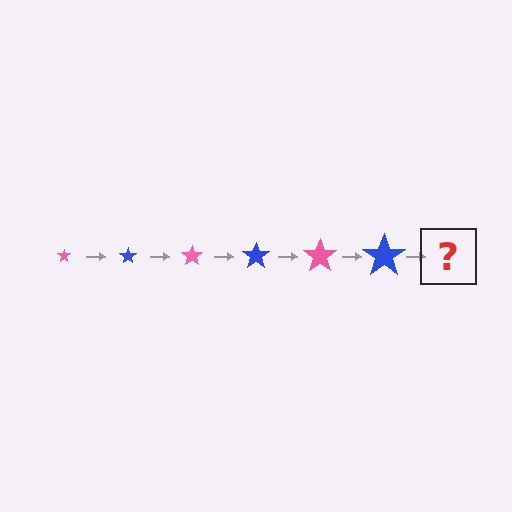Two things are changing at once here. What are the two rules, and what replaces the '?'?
The two rules are that the star grows larger each step and the color cycles through pink and blue. The '?' should be a pink star, larger than the previous one.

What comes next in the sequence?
The next element should be a pink star, larger than the previous one.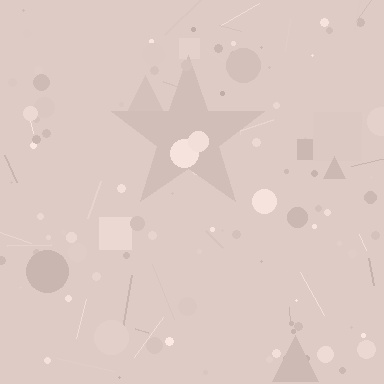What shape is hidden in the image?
A star is hidden in the image.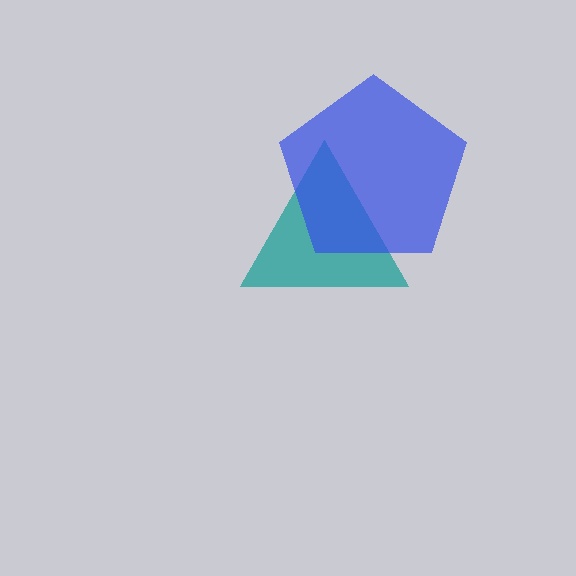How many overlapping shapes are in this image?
There are 2 overlapping shapes in the image.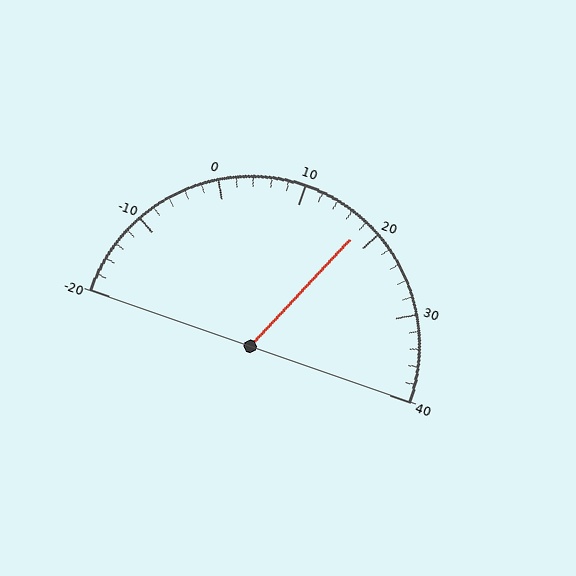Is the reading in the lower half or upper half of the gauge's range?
The reading is in the upper half of the range (-20 to 40).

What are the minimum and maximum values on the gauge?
The gauge ranges from -20 to 40.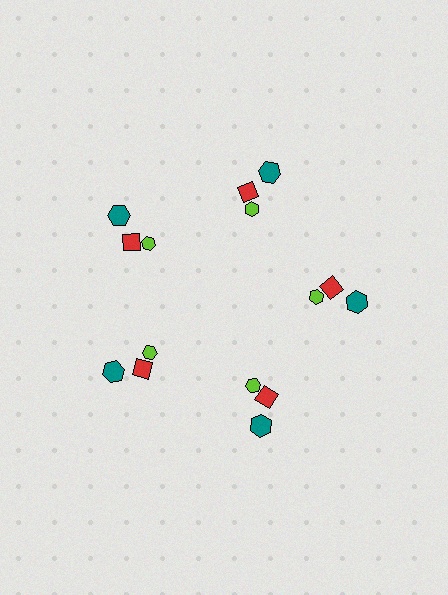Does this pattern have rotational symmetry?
Yes, this pattern has 5-fold rotational symmetry. It looks the same after rotating 72 degrees around the center.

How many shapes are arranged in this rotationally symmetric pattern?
There are 15 shapes, arranged in 5 groups of 3.